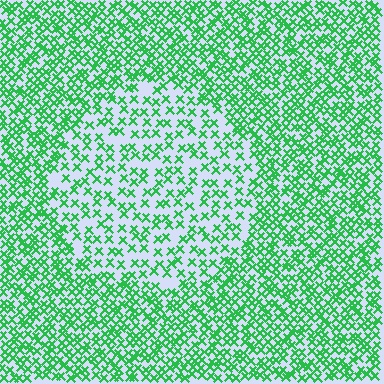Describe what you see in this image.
The image contains small green elements arranged at two different densities. A circle-shaped region is visible where the elements are less densely packed than the surrounding area.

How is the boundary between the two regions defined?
The boundary is defined by a change in element density (approximately 2.0x ratio). All elements are the same color, size, and shape.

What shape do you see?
I see a circle.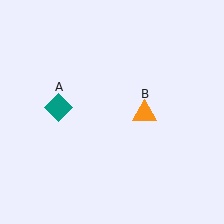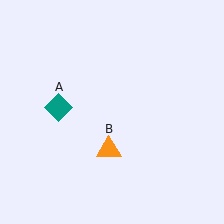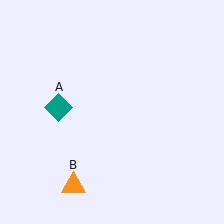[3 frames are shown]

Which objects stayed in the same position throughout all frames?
Teal diamond (object A) remained stationary.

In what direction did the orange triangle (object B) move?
The orange triangle (object B) moved down and to the left.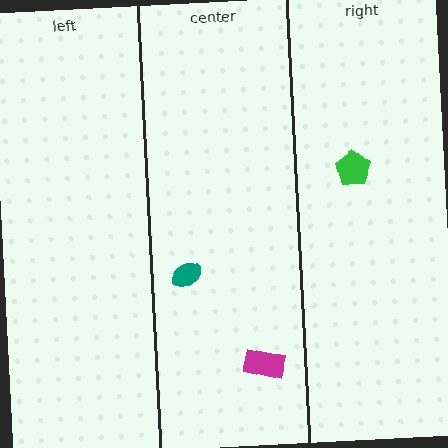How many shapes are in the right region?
1.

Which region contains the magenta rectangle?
The center region.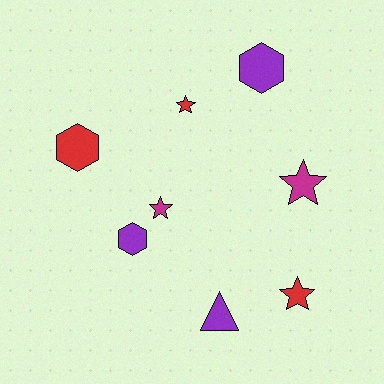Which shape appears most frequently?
Star, with 4 objects.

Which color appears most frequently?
Purple, with 3 objects.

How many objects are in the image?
There are 8 objects.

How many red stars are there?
There are 2 red stars.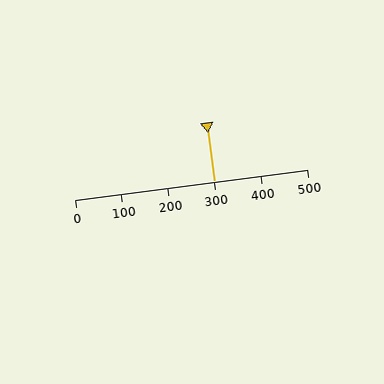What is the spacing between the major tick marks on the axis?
The major ticks are spaced 100 apart.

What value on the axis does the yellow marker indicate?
The marker indicates approximately 300.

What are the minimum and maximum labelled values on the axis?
The axis runs from 0 to 500.